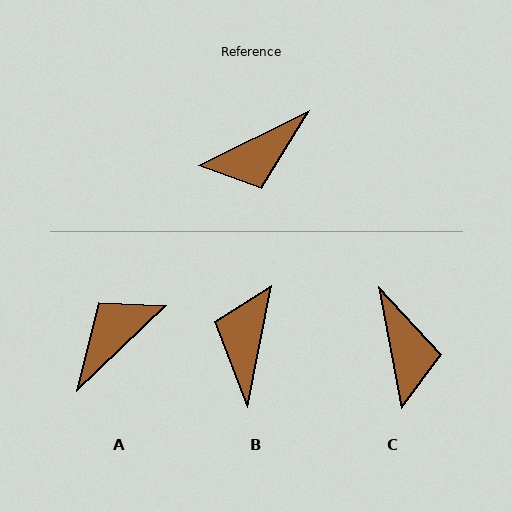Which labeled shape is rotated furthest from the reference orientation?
A, about 163 degrees away.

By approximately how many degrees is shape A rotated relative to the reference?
Approximately 163 degrees clockwise.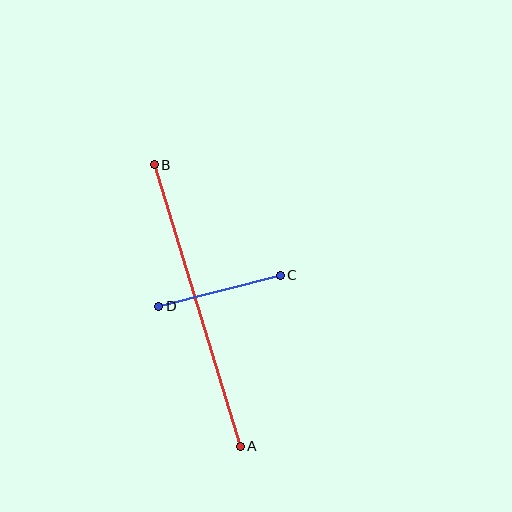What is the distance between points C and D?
The distance is approximately 125 pixels.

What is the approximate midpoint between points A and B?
The midpoint is at approximately (197, 306) pixels.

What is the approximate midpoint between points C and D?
The midpoint is at approximately (219, 291) pixels.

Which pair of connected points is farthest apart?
Points A and B are farthest apart.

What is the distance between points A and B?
The distance is approximately 295 pixels.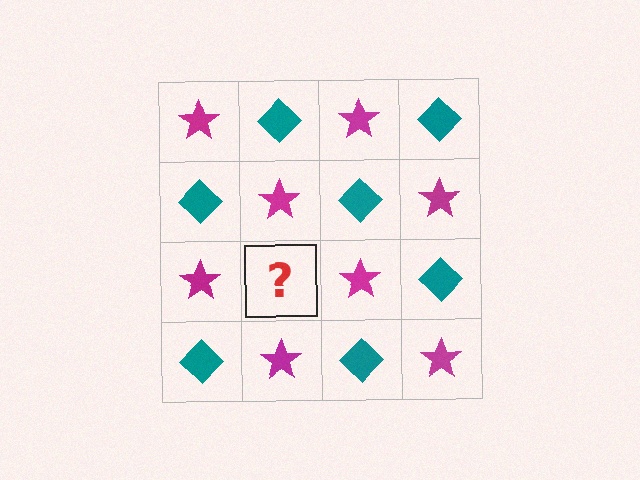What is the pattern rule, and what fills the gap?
The rule is that it alternates magenta star and teal diamond in a checkerboard pattern. The gap should be filled with a teal diamond.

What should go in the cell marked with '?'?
The missing cell should contain a teal diamond.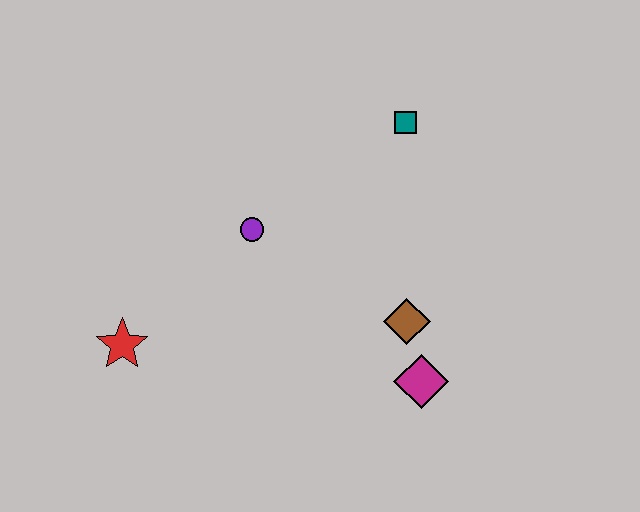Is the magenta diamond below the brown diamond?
Yes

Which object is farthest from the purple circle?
The magenta diamond is farthest from the purple circle.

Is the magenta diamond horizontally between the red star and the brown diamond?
No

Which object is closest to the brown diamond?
The magenta diamond is closest to the brown diamond.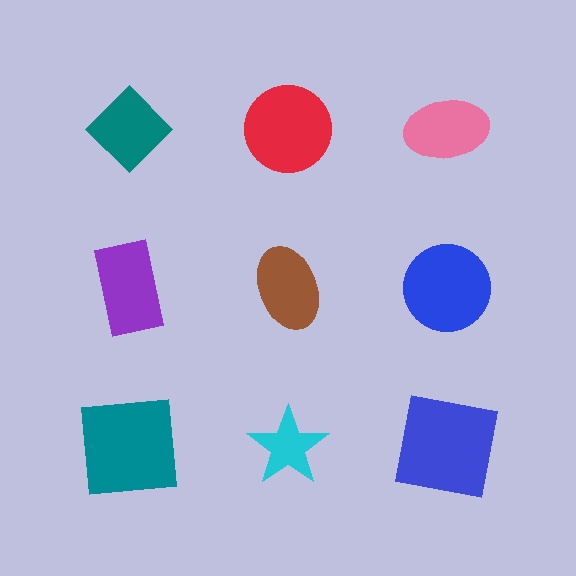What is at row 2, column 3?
A blue circle.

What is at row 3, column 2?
A cyan star.